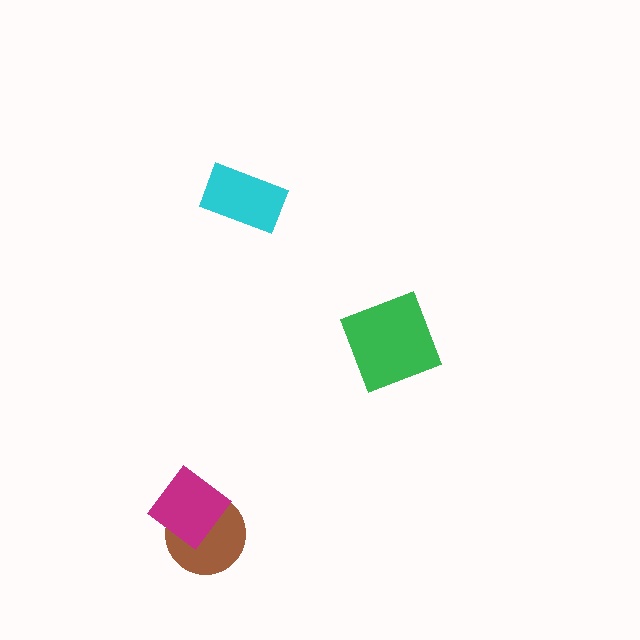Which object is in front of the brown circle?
The magenta diamond is in front of the brown circle.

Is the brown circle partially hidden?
Yes, it is partially covered by another shape.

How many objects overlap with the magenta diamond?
1 object overlaps with the magenta diamond.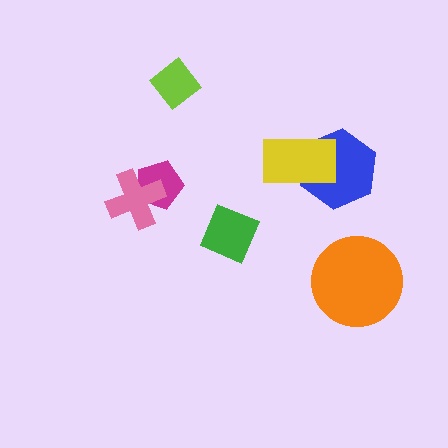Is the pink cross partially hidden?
No, no other shape covers it.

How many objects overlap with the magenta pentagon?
1 object overlaps with the magenta pentagon.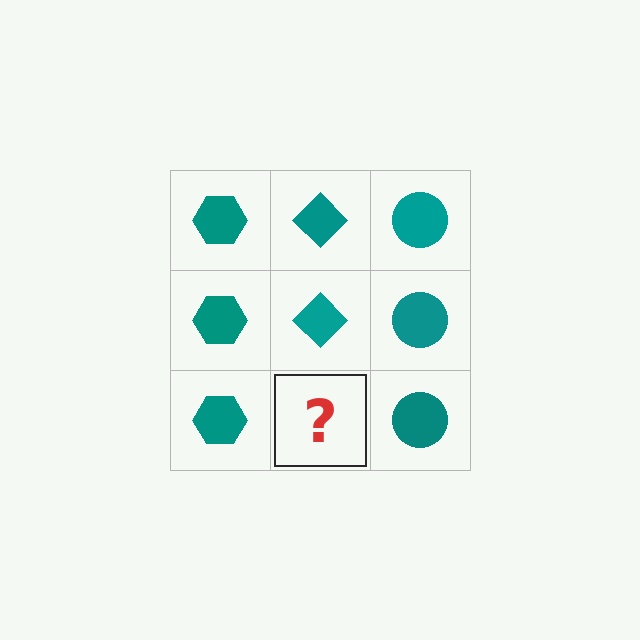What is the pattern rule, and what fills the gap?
The rule is that each column has a consistent shape. The gap should be filled with a teal diamond.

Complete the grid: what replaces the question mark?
The question mark should be replaced with a teal diamond.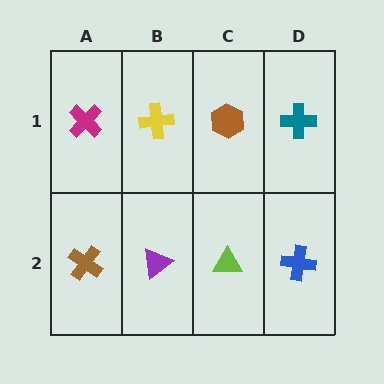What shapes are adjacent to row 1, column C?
A lime triangle (row 2, column C), a yellow cross (row 1, column B), a teal cross (row 1, column D).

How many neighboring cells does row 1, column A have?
2.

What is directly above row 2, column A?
A magenta cross.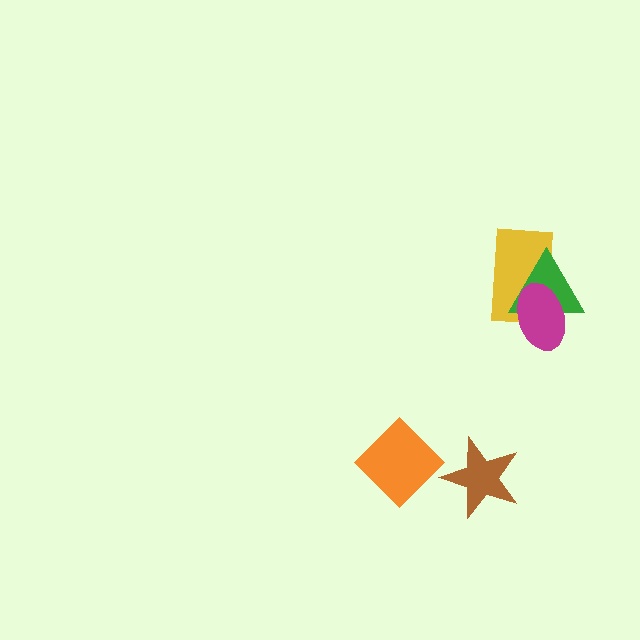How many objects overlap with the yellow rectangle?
2 objects overlap with the yellow rectangle.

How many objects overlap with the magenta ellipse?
2 objects overlap with the magenta ellipse.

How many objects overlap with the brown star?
0 objects overlap with the brown star.